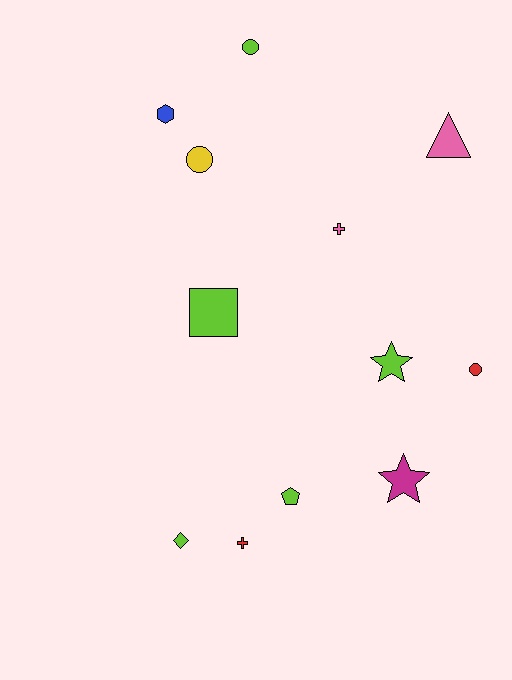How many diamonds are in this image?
There is 1 diamond.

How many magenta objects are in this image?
There is 1 magenta object.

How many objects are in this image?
There are 12 objects.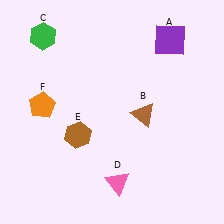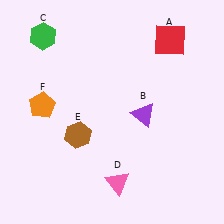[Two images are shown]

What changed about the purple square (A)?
In Image 1, A is purple. In Image 2, it changed to red.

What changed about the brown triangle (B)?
In Image 1, B is brown. In Image 2, it changed to purple.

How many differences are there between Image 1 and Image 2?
There are 2 differences between the two images.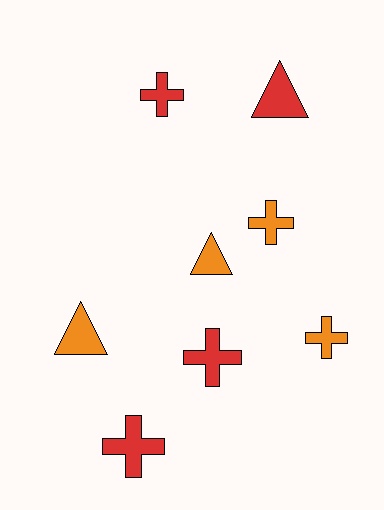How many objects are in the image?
There are 8 objects.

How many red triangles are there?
There is 1 red triangle.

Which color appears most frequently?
Orange, with 4 objects.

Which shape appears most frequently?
Cross, with 5 objects.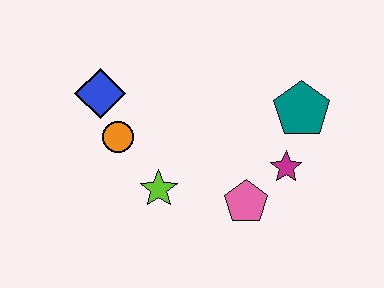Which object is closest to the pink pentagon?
The magenta star is closest to the pink pentagon.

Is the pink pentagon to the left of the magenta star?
Yes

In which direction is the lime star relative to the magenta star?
The lime star is to the left of the magenta star.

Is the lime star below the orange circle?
Yes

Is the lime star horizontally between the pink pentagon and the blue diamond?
Yes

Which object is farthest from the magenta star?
The blue diamond is farthest from the magenta star.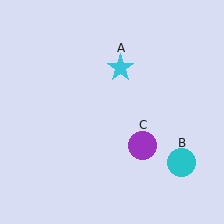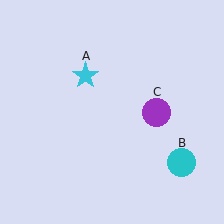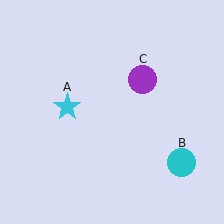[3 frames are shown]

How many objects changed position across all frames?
2 objects changed position: cyan star (object A), purple circle (object C).